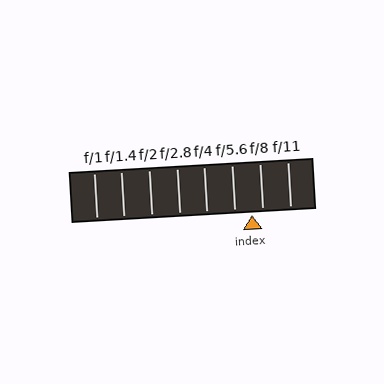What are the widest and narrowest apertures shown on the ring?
The widest aperture shown is f/1 and the narrowest is f/11.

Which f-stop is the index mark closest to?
The index mark is closest to f/8.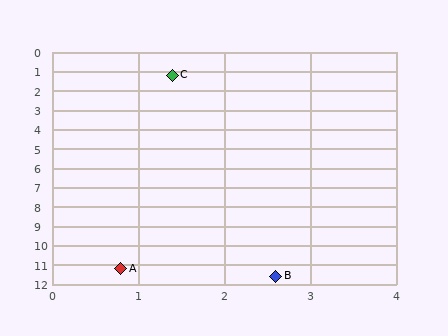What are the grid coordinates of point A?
Point A is at approximately (0.8, 11.2).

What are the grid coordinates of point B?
Point B is at approximately (2.6, 11.6).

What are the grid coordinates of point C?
Point C is at approximately (1.4, 1.2).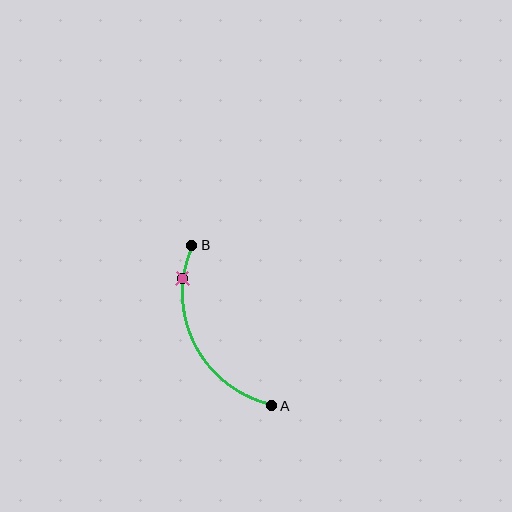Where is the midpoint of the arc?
The arc midpoint is the point on the curve farthest from the straight line joining A and B. It sits to the left of that line.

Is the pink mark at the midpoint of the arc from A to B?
No. The pink mark lies on the arc but is closer to endpoint B. The arc midpoint would be at the point on the curve equidistant along the arc from both A and B.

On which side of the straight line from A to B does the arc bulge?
The arc bulges to the left of the straight line connecting A and B.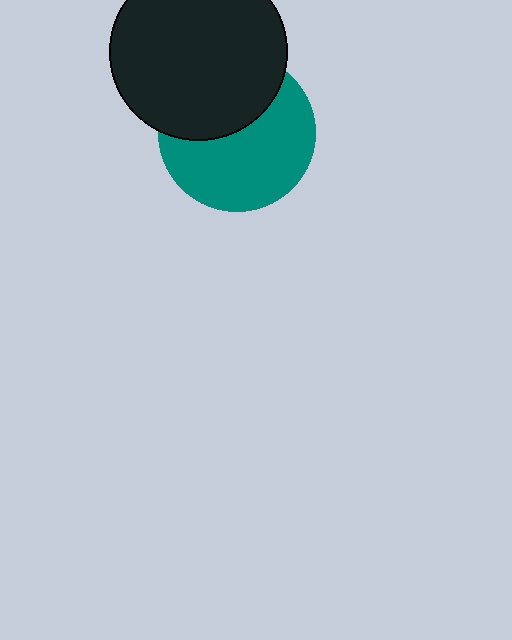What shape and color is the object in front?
The object in front is a black circle.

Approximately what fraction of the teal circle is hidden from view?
Roughly 40% of the teal circle is hidden behind the black circle.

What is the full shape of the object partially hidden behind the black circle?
The partially hidden object is a teal circle.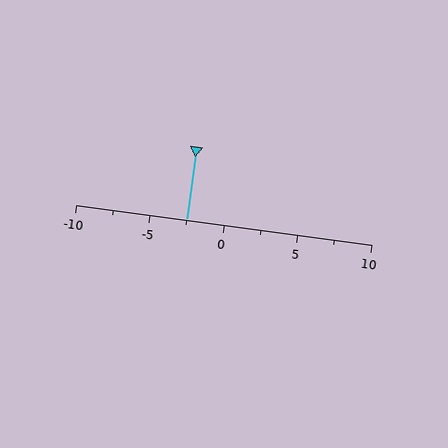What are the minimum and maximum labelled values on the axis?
The axis runs from -10 to 10.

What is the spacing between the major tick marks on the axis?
The major ticks are spaced 5 apart.